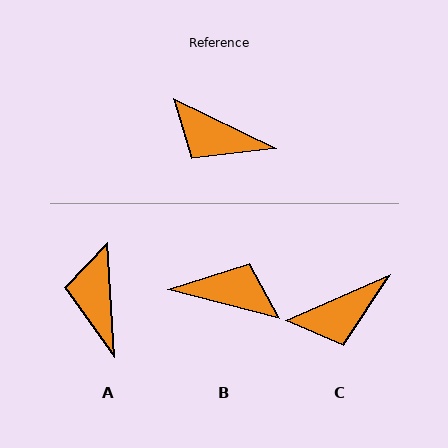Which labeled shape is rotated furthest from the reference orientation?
B, about 169 degrees away.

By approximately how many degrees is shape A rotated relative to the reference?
Approximately 61 degrees clockwise.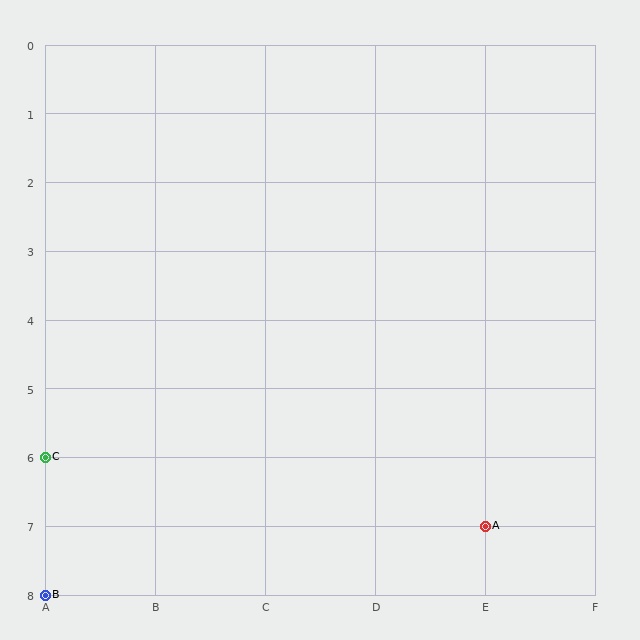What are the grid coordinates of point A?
Point A is at grid coordinates (E, 7).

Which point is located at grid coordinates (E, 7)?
Point A is at (E, 7).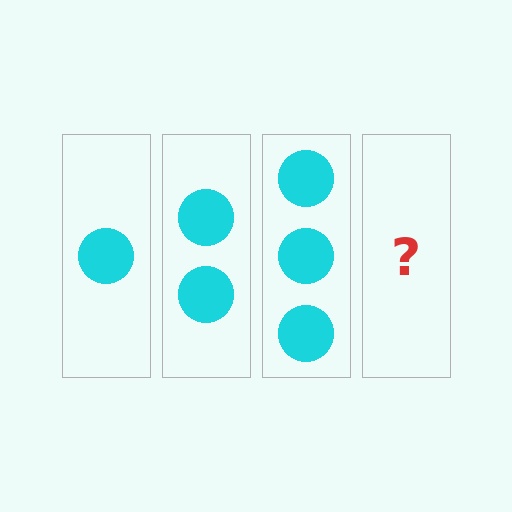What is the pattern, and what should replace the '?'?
The pattern is that each step adds one more circle. The '?' should be 4 circles.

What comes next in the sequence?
The next element should be 4 circles.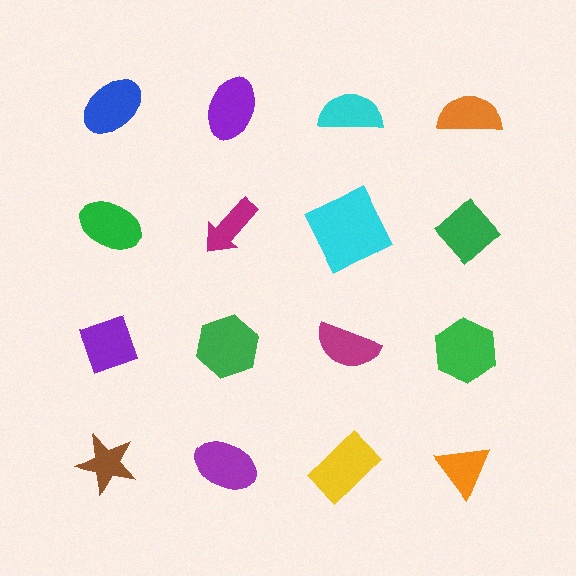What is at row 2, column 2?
A magenta arrow.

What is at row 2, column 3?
A cyan square.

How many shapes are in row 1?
4 shapes.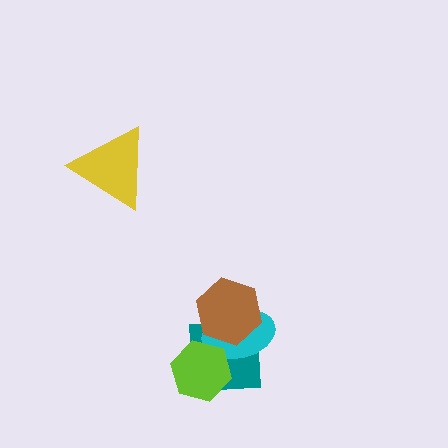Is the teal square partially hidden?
Yes, it is partially covered by another shape.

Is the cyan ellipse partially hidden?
Yes, it is partially covered by another shape.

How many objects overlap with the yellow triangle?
0 objects overlap with the yellow triangle.